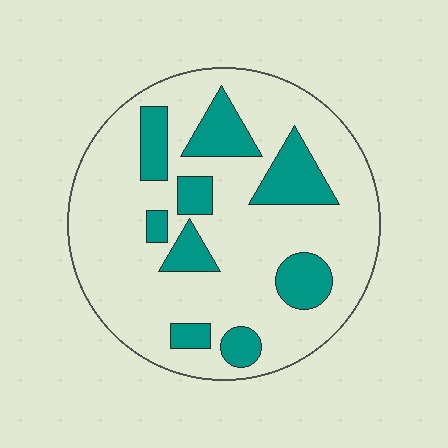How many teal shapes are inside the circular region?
9.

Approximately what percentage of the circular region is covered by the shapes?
Approximately 25%.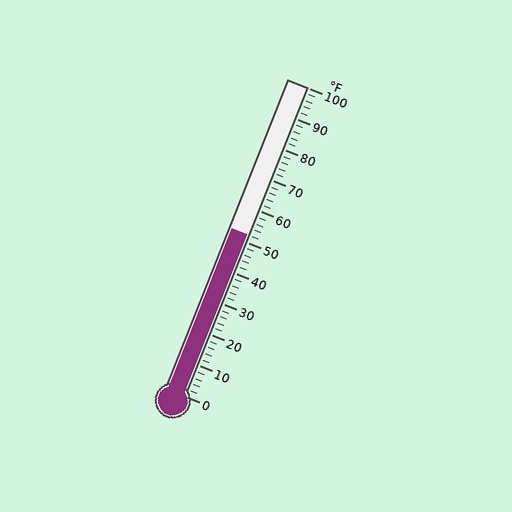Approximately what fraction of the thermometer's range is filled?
The thermometer is filled to approximately 50% of its range.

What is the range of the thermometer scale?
The thermometer scale ranges from 0°F to 100°F.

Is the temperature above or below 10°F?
The temperature is above 10°F.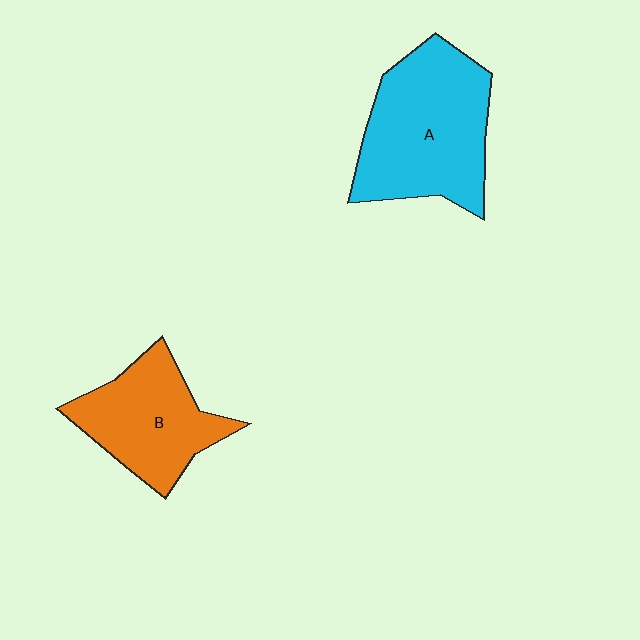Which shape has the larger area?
Shape A (cyan).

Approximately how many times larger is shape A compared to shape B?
Approximately 1.4 times.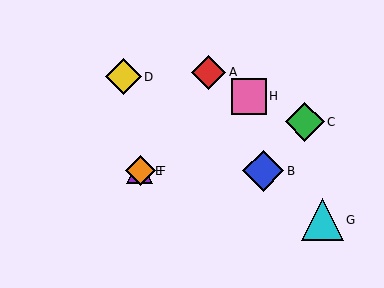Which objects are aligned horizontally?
Objects B, E, F are aligned horizontally.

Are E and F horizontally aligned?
Yes, both are at y≈171.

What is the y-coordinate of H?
Object H is at y≈96.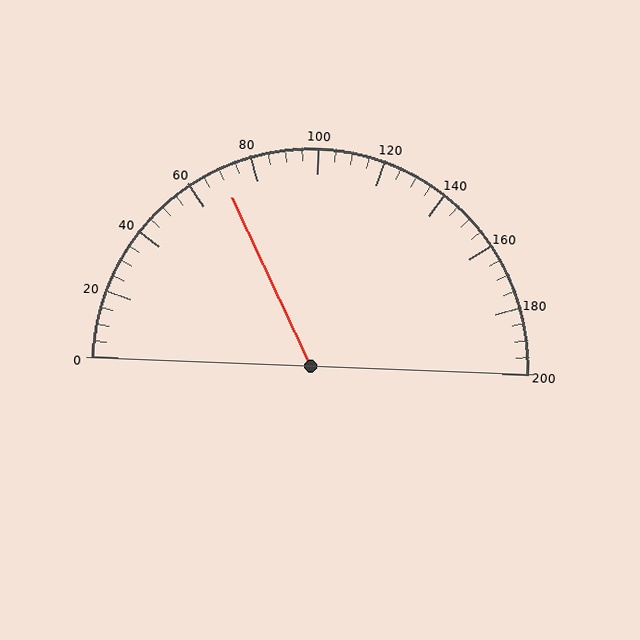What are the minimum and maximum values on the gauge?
The gauge ranges from 0 to 200.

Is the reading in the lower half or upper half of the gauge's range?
The reading is in the lower half of the range (0 to 200).